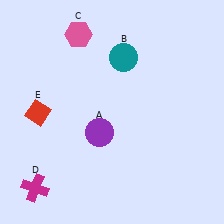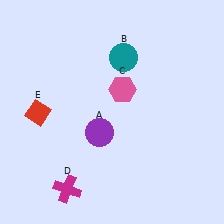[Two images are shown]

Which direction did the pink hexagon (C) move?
The pink hexagon (C) moved down.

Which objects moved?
The objects that moved are: the pink hexagon (C), the magenta cross (D).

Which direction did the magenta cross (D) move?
The magenta cross (D) moved right.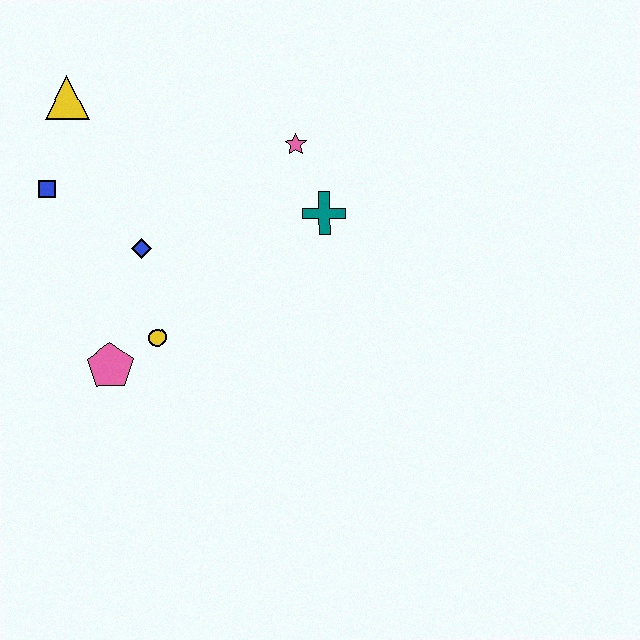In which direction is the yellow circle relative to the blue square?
The yellow circle is below the blue square.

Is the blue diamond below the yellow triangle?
Yes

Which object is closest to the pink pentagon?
The yellow circle is closest to the pink pentagon.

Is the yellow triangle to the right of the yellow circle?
No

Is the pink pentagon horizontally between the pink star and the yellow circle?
No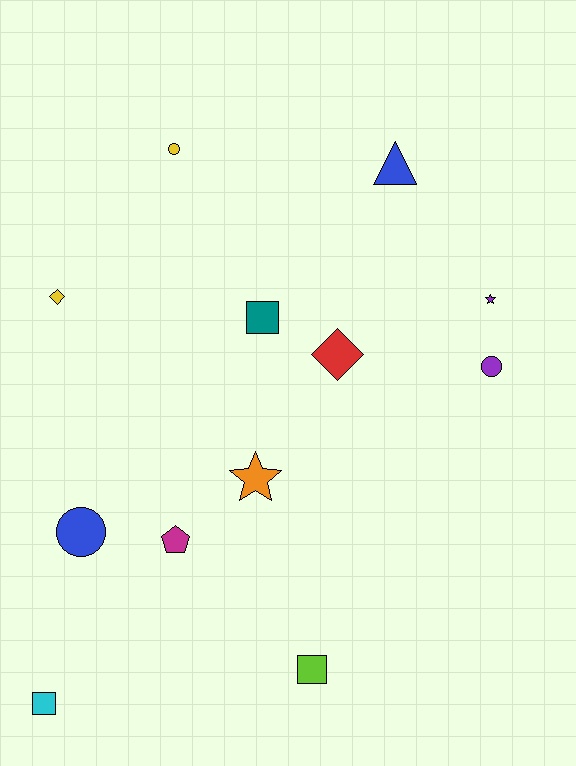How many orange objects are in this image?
There is 1 orange object.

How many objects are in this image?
There are 12 objects.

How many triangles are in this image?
There is 1 triangle.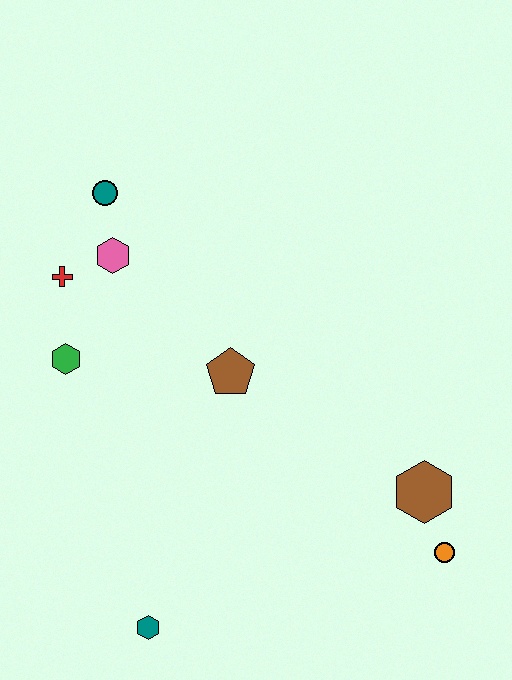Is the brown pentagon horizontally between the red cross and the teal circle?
No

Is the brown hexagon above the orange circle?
Yes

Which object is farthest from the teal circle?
The orange circle is farthest from the teal circle.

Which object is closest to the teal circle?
The pink hexagon is closest to the teal circle.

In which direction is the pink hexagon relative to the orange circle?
The pink hexagon is to the left of the orange circle.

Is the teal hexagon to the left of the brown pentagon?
Yes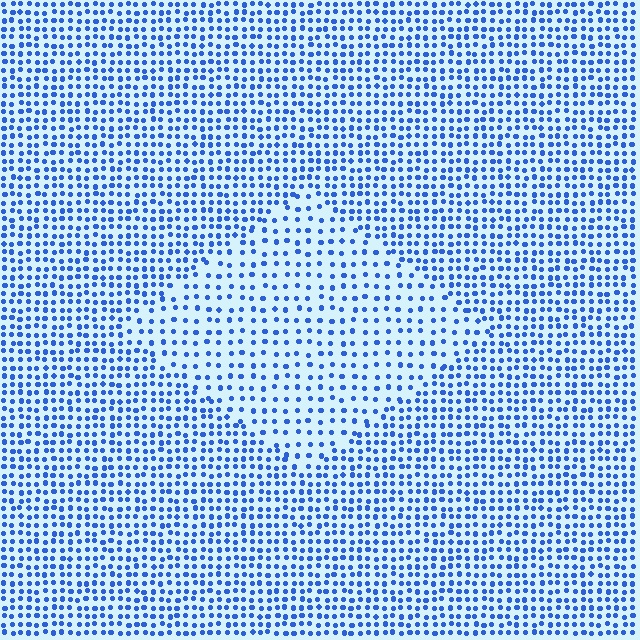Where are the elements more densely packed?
The elements are more densely packed outside the diamond boundary.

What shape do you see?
I see a diamond.